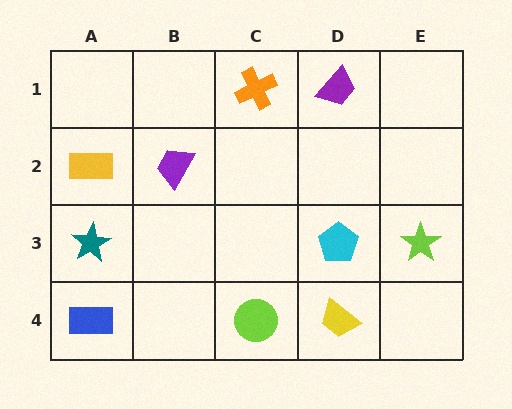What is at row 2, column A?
A yellow rectangle.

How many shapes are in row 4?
3 shapes.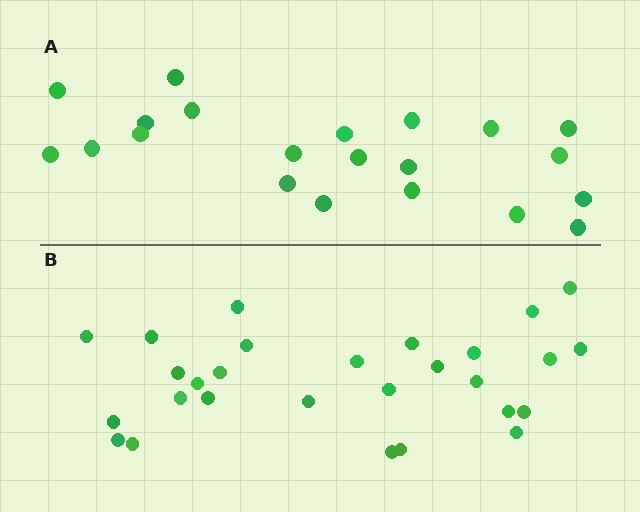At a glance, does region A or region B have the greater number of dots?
Region B (the bottom region) has more dots.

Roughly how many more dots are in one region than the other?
Region B has roughly 8 or so more dots than region A.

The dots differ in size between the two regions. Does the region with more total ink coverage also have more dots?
No. Region A has more total ink coverage because its dots are larger, but region B actually contains more individual dots. Total area can be misleading — the number of items is what matters here.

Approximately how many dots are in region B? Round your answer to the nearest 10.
About 30 dots. (The exact count is 28, which rounds to 30.)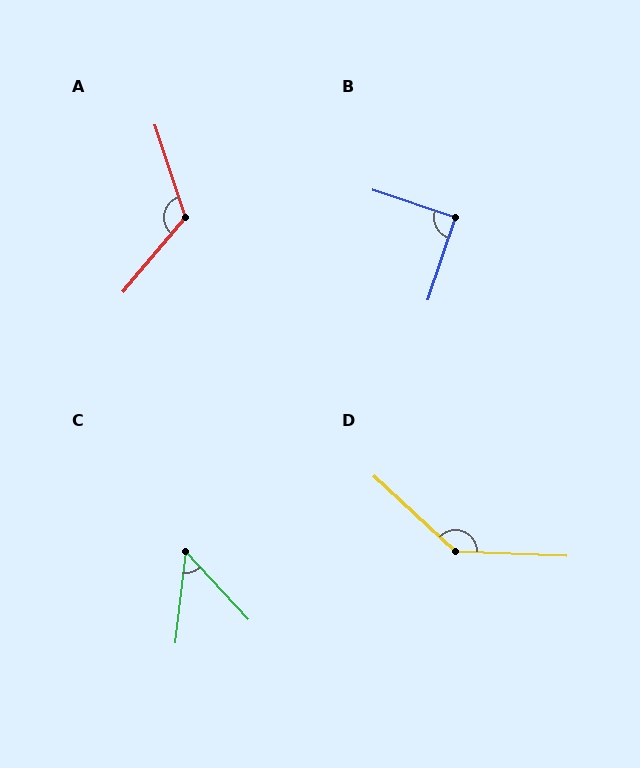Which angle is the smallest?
C, at approximately 50 degrees.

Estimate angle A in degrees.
Approximately 122 degrees.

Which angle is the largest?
D, at approximately 140 degrees.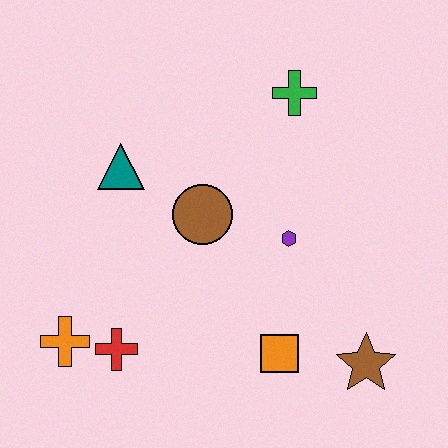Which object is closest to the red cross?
The orange cross is closest to the red cross.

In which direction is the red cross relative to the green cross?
The red cross is below the green cross.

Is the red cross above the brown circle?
No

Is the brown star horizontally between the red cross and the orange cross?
No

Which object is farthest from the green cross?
The orange cross is farthest from the green cross.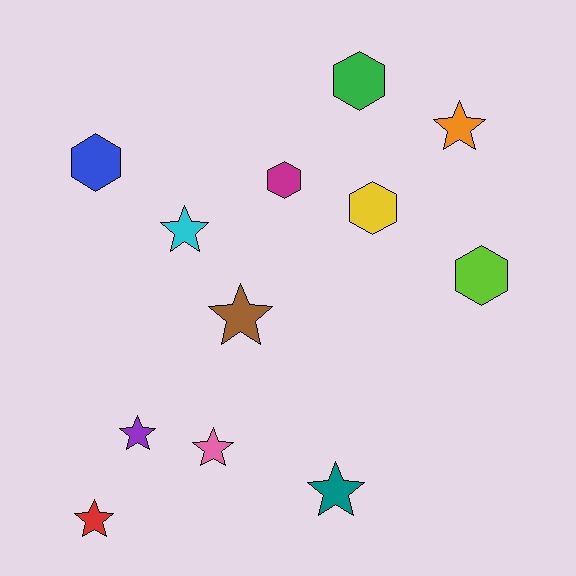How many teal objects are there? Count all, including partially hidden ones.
There is 1 teal object.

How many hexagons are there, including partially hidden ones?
There are 5 hexagons.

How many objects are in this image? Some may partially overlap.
There are 12 objects.